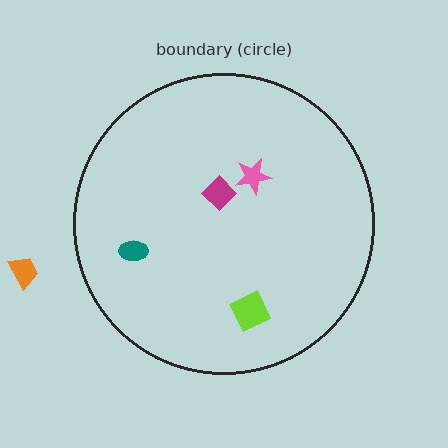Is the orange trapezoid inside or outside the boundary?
Outside.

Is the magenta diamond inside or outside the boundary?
Inside.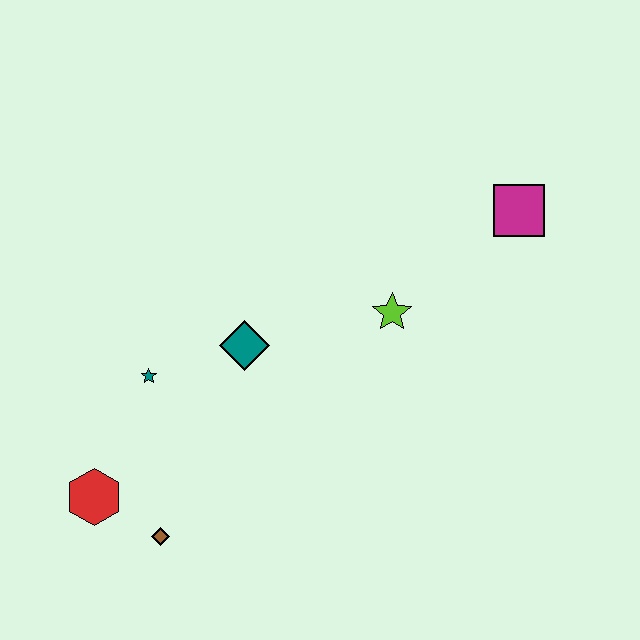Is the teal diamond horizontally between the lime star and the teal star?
Yes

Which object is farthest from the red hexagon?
The magenta square is farthest from the red hexagon.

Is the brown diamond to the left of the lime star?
Yes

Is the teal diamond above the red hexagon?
Yes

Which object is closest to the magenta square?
The lime star is closest to the magenta square.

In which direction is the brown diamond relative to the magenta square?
The brown diamond is to the left of the magenta square.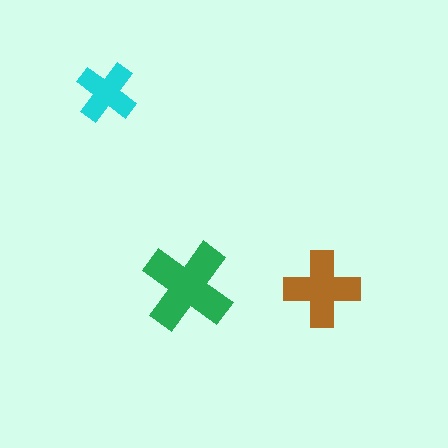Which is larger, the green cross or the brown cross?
The green one.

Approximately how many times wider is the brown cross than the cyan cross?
About 1.5 times wider.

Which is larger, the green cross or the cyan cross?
The green one.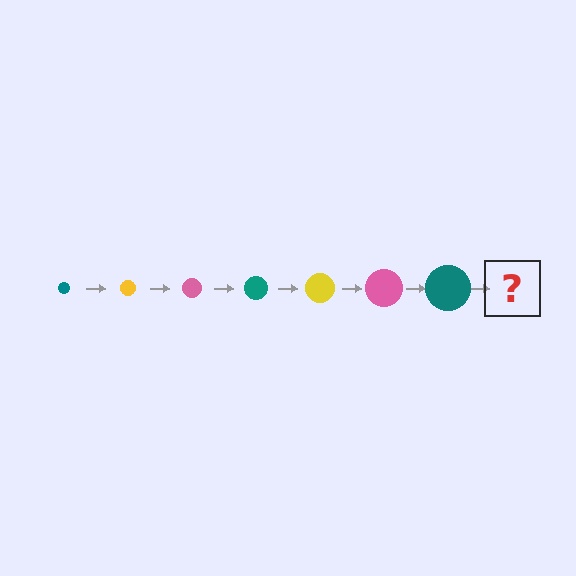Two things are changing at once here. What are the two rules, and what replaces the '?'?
The two rules are that the circle grows larger each step and the color cycles through teal, yellow, and pink. The '?' should be a yellow circle, larger than the previous one.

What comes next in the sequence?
The next element should be a yellow circle, larger than the previous one.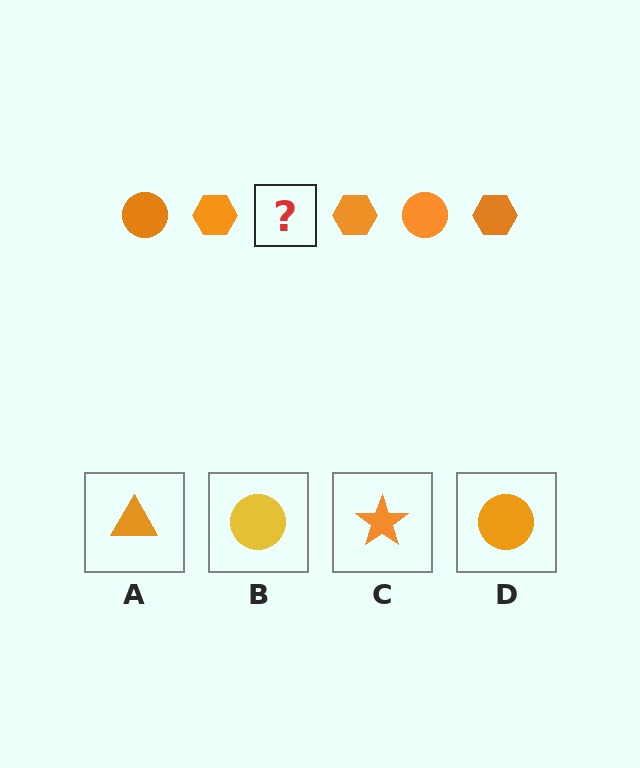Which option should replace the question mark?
Option D.